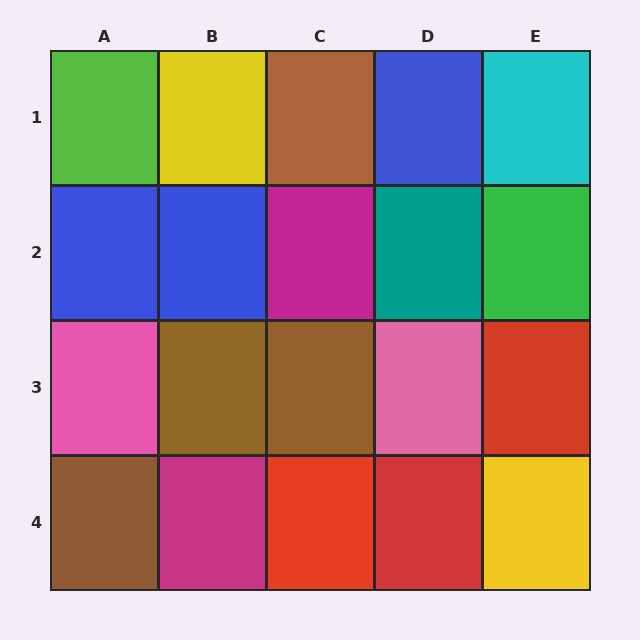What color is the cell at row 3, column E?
Red.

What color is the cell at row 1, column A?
Lime.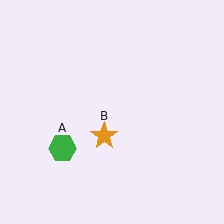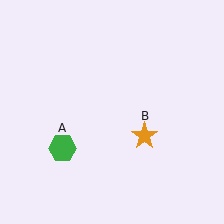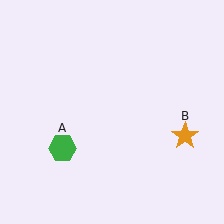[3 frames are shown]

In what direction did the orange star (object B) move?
The orange star (object B) moved right.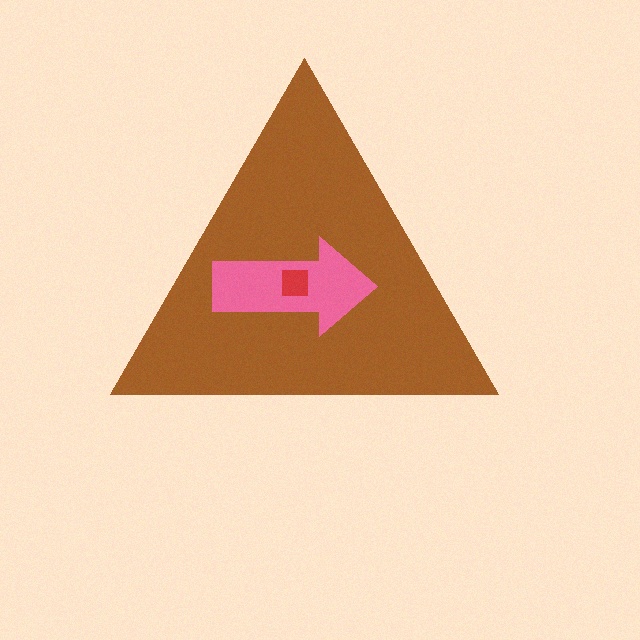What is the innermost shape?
The red square.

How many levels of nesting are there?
3.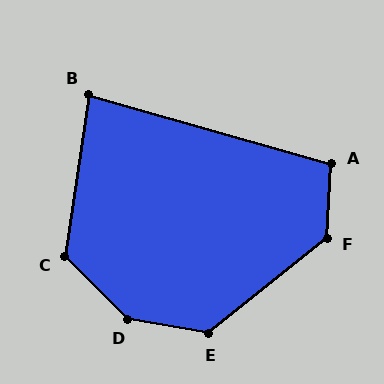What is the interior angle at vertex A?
Approximately 102 degrees (obtuse).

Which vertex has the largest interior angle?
D, at approximately 145 degrees.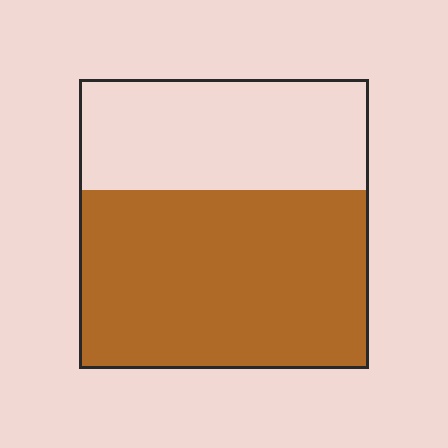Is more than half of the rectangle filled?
Yes.